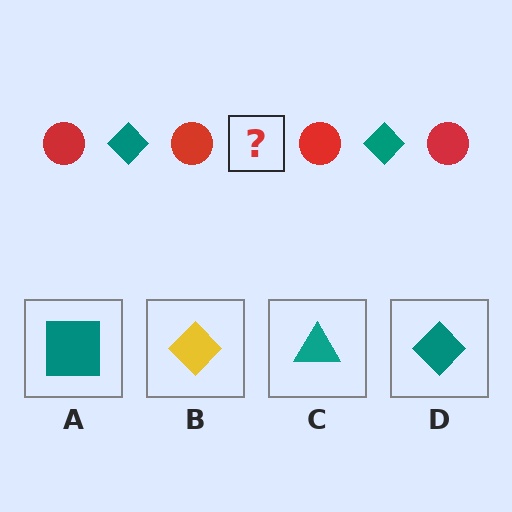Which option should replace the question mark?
Option D.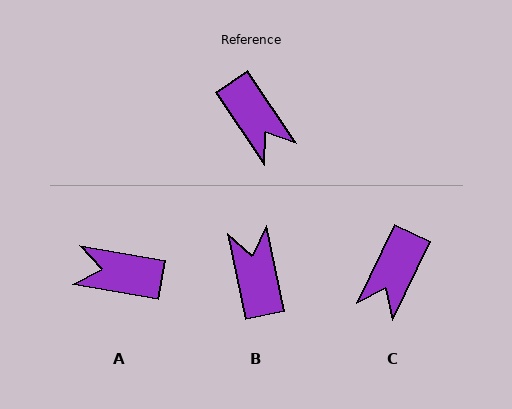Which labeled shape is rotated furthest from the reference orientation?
B, about 158 degrees away.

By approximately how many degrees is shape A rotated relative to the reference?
Approximately 134 degrees clockwise.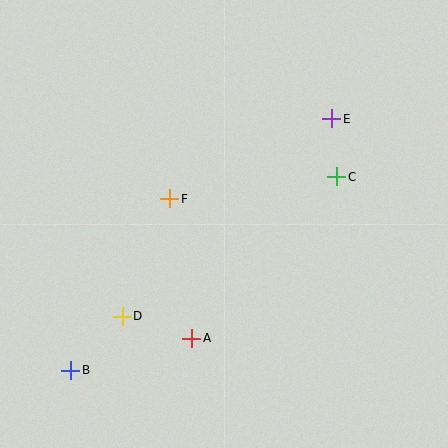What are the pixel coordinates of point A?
Point A is at (192, 338).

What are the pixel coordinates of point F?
Point F is at (170, 199).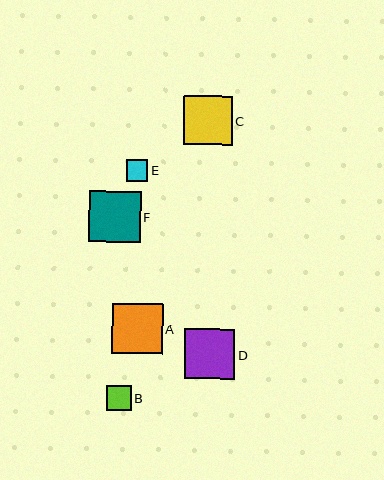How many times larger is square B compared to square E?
Square B is approximately 1.2 times the size of square E.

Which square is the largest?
Square F is the largest with a size of approximately 52 pixels.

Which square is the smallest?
Square E is the smallest with a size of approximately 21 pixels.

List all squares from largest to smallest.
From largest to smallest: F, A, D, C, B, E.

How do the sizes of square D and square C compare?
Square D and square C are approximately the same size.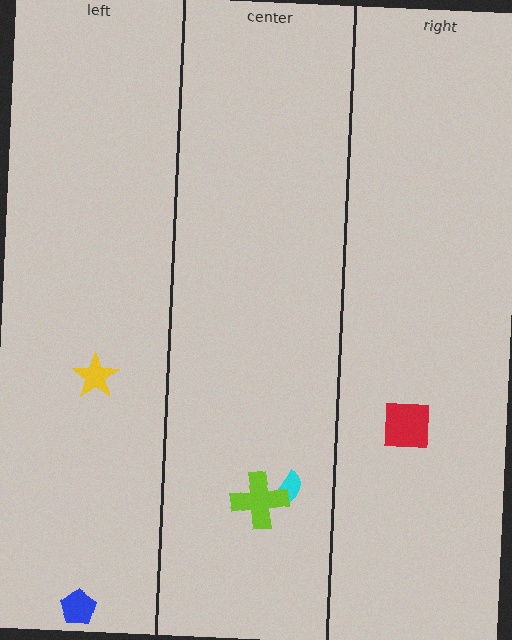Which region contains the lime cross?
The center region.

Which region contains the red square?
The right region.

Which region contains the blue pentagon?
The left region.